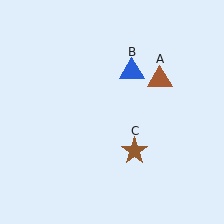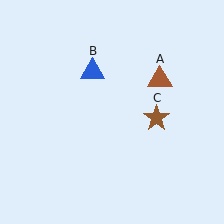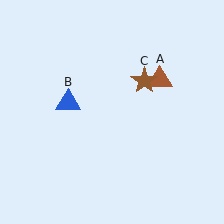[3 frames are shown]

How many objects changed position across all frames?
2 objects changed position: blue triangle (object B), brown star (object C).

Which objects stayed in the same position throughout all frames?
Brown triangle (object A) remained stationary.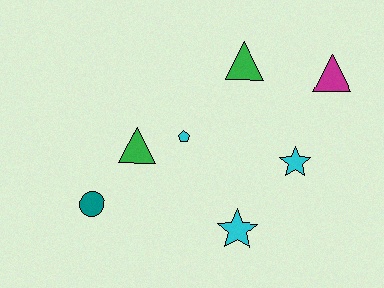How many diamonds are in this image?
There are no diamonds.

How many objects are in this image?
There are 7 objects.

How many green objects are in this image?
There are 2 green objects.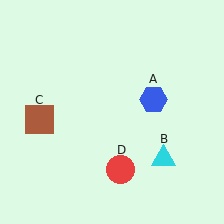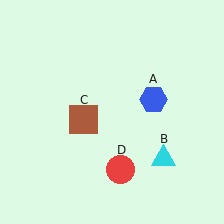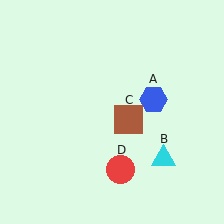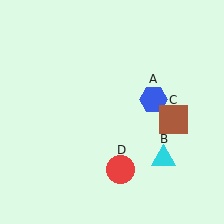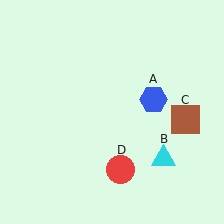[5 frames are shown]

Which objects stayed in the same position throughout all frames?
Blue hexagon (object A) and cyan triangle (object B) and red circle (object D) remained stationary.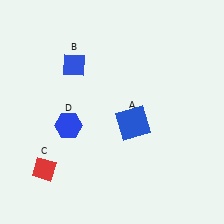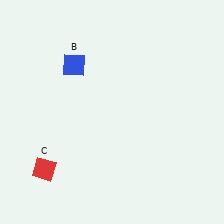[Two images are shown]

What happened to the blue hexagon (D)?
The blue hexagon (D) was removed in Image 2. It was in the bottom-left area of Image 1.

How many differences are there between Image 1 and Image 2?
There are 2 differences between the two images.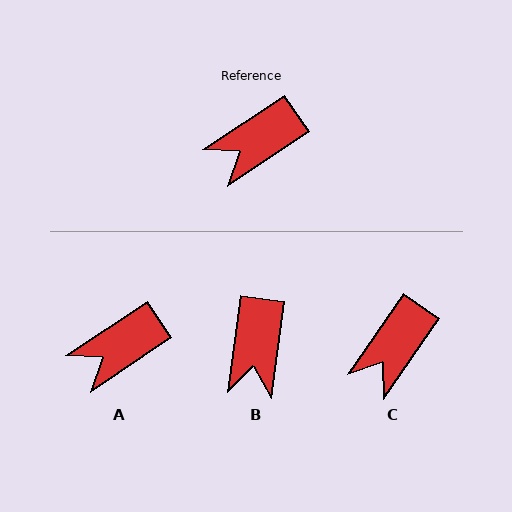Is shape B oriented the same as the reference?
No, it is off by about 48 degrees.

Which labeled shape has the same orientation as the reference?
A.